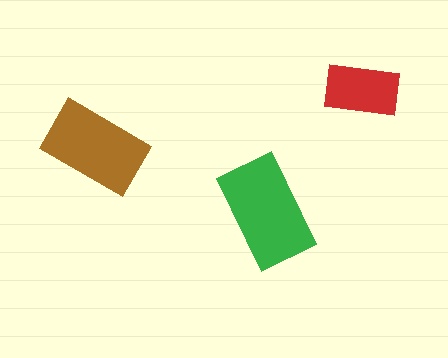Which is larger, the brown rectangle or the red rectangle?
The brown one.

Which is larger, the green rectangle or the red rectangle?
The green one.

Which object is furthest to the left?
The brown rectangle is leftmost.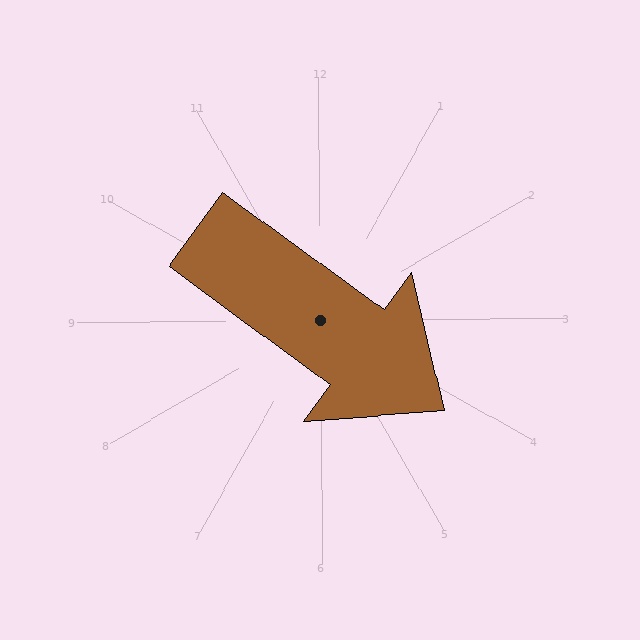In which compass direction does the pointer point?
Southeast.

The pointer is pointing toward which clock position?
Roughly 4 o'clock.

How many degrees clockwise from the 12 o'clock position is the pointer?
Approximately 126 degrees.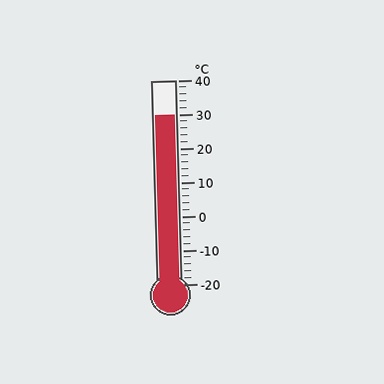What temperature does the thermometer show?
The thermometer shows approximately 30°C.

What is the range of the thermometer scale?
The thermometer scale ranges from -20°C to 40°C.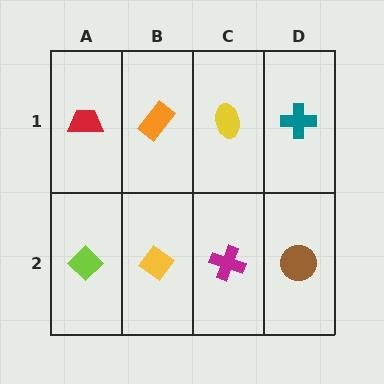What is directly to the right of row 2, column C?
A brown circle.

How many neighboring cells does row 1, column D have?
2.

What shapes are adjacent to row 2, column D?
A teal cross (row 1, column D), a magenta cross (row 2, column C).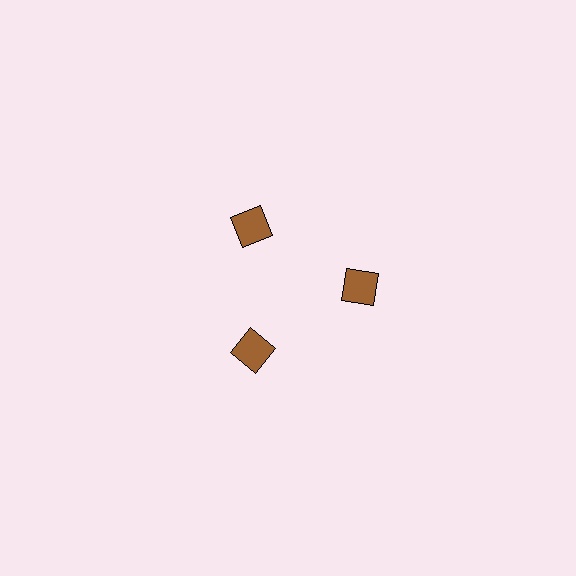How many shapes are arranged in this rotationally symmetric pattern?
There are 3 shapes, arranged in 3 groups of 1.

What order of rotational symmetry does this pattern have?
This pattern has 3-fold rotational symmetry.